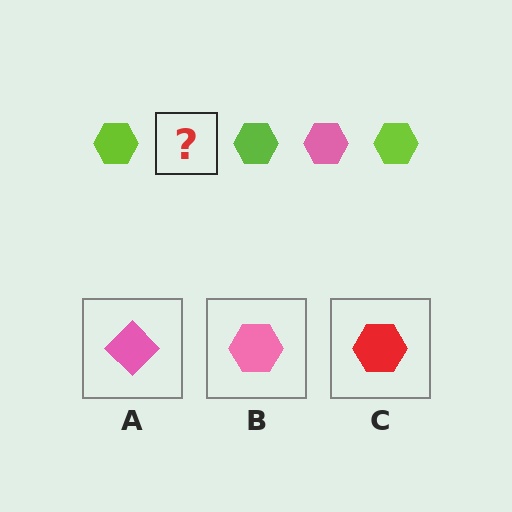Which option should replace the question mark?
Option B.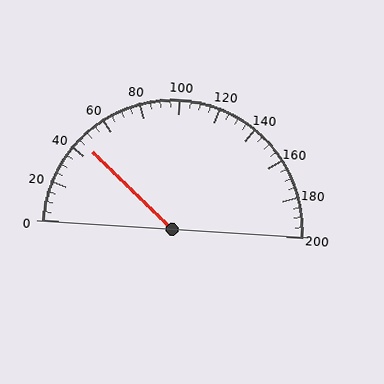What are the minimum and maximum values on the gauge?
The gauge ranges from 0 to 200.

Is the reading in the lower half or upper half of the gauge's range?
The reading is in the lower half of the range (0 to 200).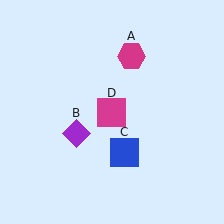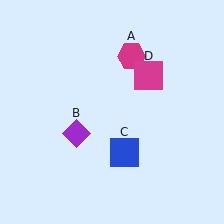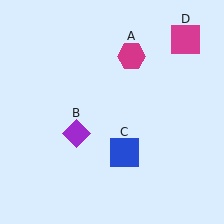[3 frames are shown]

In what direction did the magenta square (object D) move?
The magenta square (object D) moved up and to the right.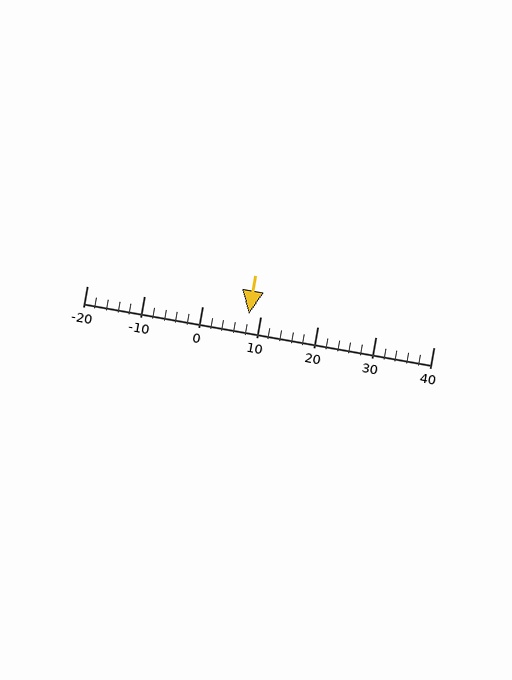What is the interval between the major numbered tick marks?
The major tick marks are spaced 10 units apart.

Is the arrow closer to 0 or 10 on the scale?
The arrow is closer to 10.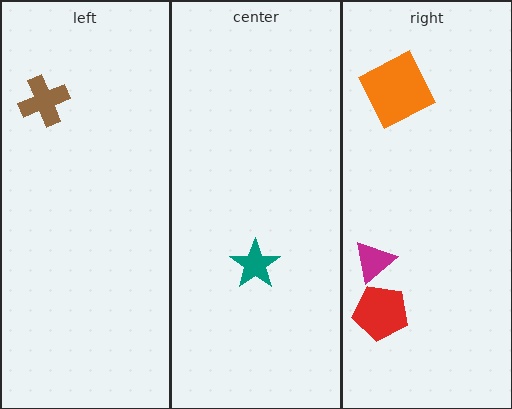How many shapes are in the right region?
3.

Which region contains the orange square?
The right region.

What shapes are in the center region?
The teal star.